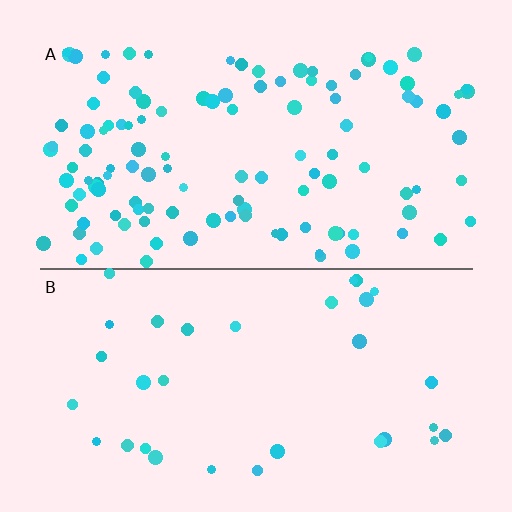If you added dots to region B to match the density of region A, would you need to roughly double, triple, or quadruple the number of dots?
Approximately quadruple.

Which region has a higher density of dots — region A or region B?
A (the top).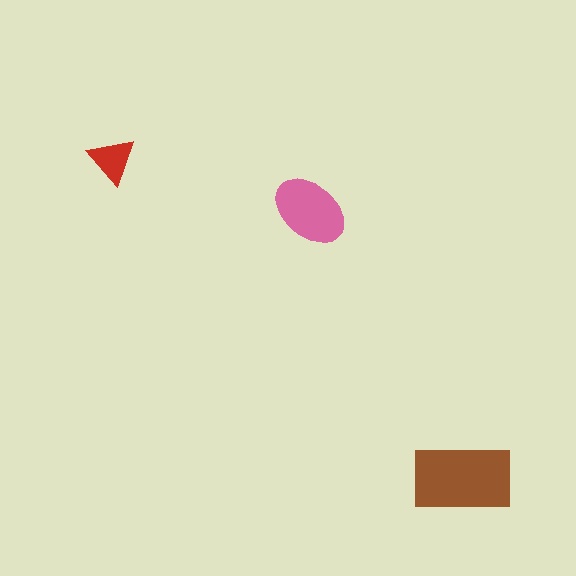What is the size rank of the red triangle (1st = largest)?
3rd.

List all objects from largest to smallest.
The brown rectangle, the pink ellipse, the red triangle.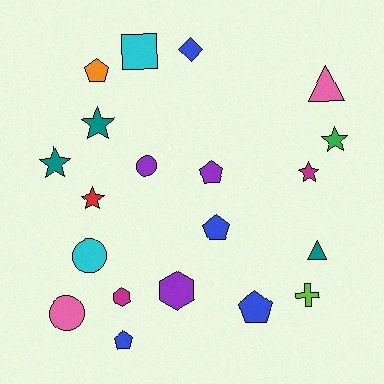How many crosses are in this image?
There is 1 cross.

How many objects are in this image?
There are 20 objects.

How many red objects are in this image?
There is 1 red object.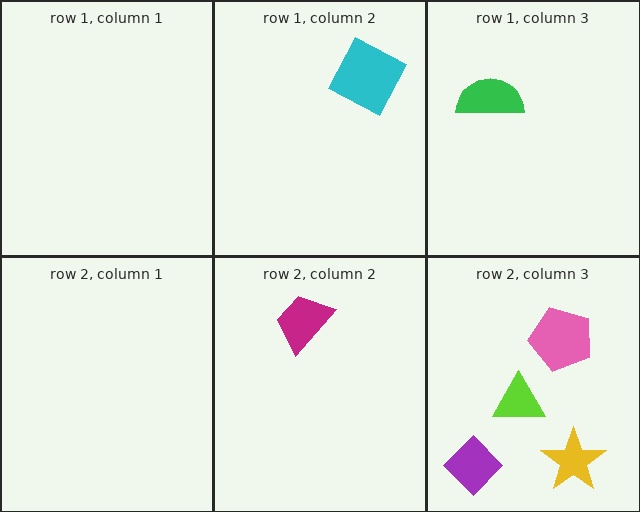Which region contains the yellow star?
The row 2, column 3 region.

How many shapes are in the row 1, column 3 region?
1.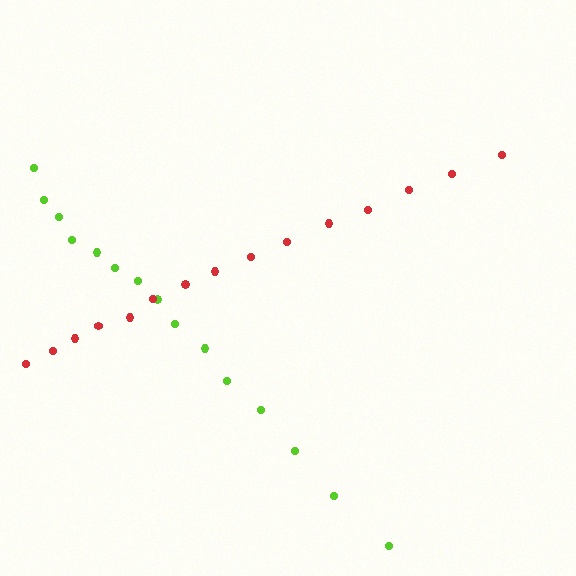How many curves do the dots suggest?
There are 2 distinct paths.